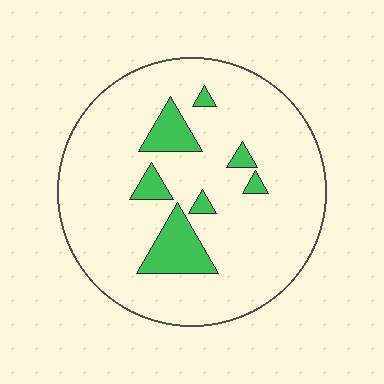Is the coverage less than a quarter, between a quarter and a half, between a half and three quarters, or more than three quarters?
Less than a quarter.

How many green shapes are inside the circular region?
7.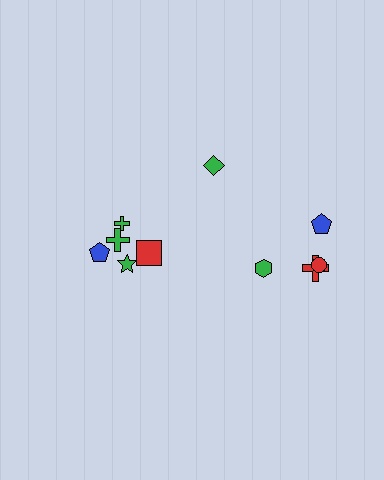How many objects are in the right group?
There are 4 objects.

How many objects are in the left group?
There are 6 objects.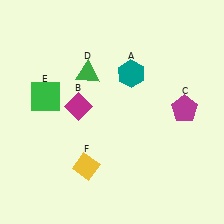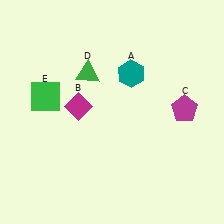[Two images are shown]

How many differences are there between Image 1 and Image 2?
There is 1 difference between the two images.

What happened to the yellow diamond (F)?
The yellow diamond (F) was removed in Image 2. It was in the bottom-left area of Image 1.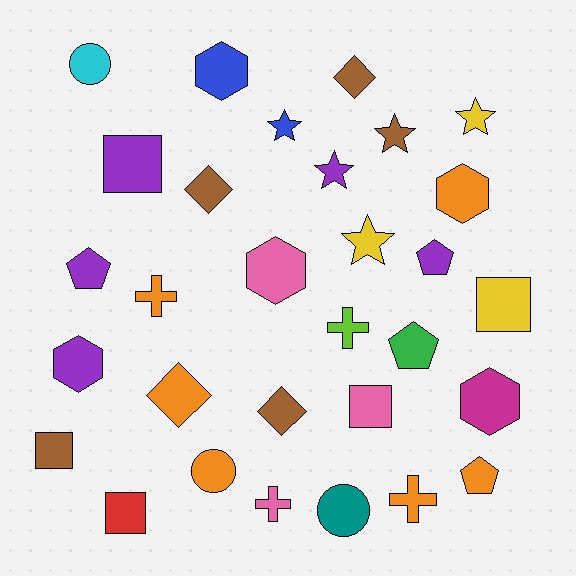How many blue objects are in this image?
There are 2 blue objects.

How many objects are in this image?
There are 30 objects.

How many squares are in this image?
There are 5 squares.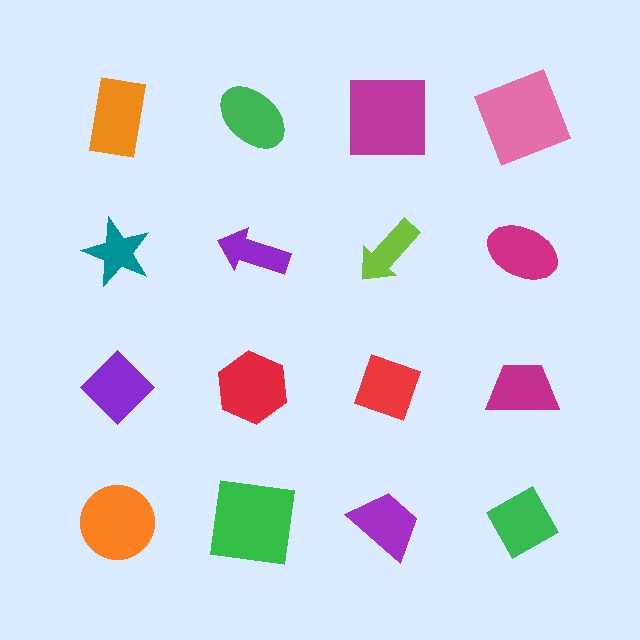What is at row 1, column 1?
An orange rectangle.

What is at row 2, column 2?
A purple arrow.